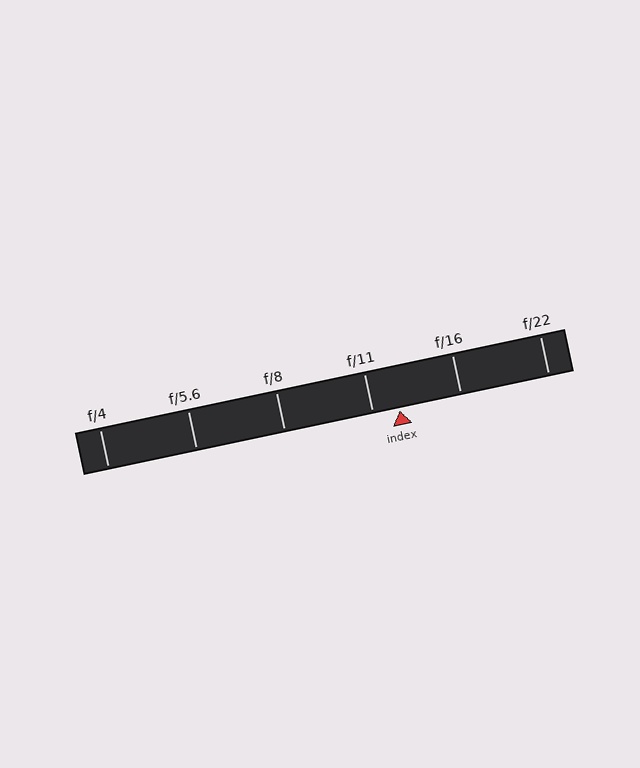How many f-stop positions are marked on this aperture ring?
There are 6 f-stop positions marked.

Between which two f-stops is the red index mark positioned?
The index mark is between f/11 and f/16.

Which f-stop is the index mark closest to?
The index mark is closest to f/11.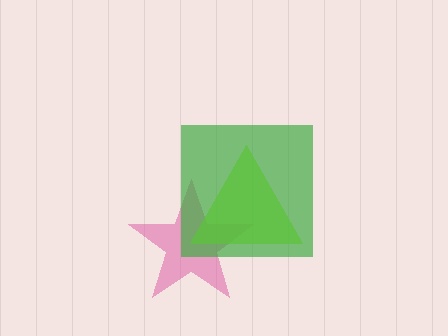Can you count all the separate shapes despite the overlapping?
Yes, there are 3 separate shapes.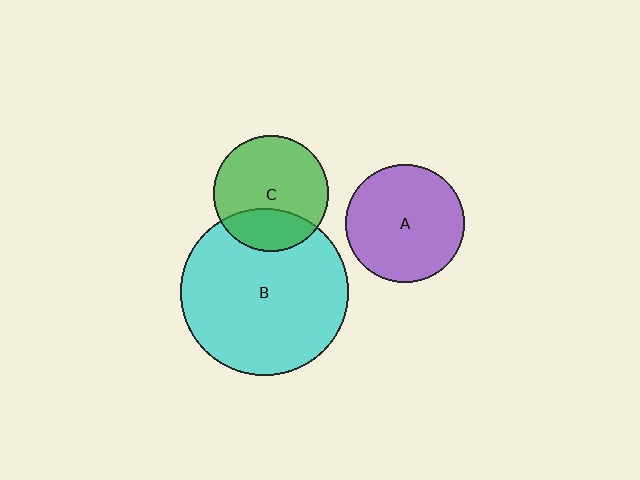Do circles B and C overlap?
Yes.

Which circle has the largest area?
Circle B (cyan).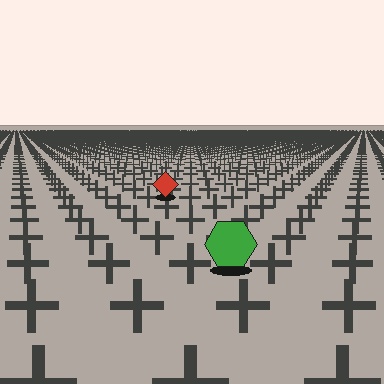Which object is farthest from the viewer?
The red diamond is farthest from the viewer. It appears smaller and the ground texture around it is denser.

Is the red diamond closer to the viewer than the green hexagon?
No. The green hexagon is closer — you can tell from the texture gradient: the ground texture is coarser near it.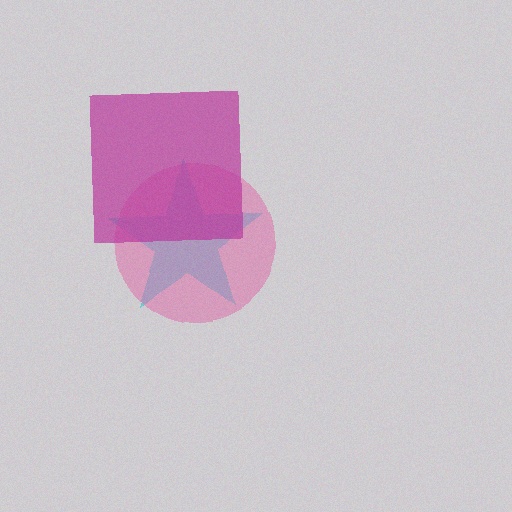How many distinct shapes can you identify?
There are 3 distinct shapes: a cyan star, a pink circle, a magenta square.